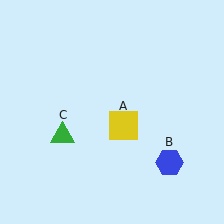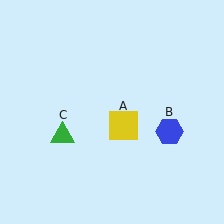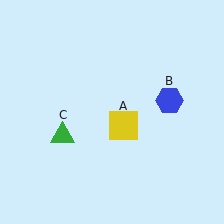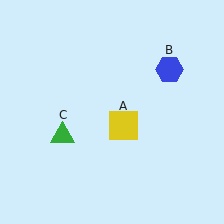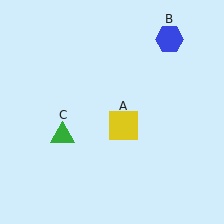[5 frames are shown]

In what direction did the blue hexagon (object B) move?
The blue hexagon (object B) moved up.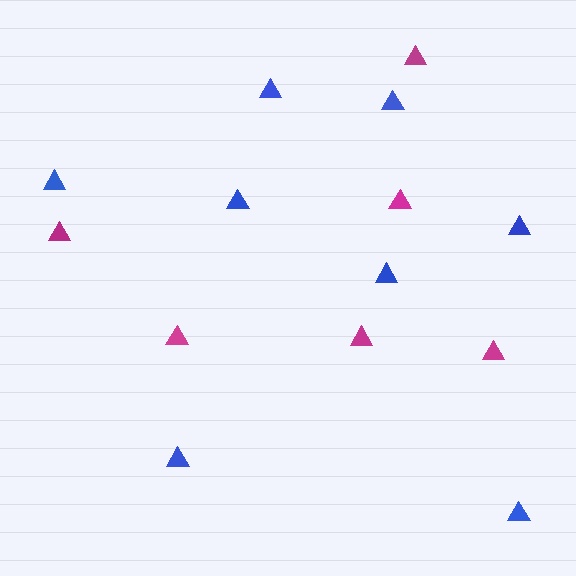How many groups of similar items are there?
There are 2 groups: one group of blue triangles (8) and one group of magenta triangles (6).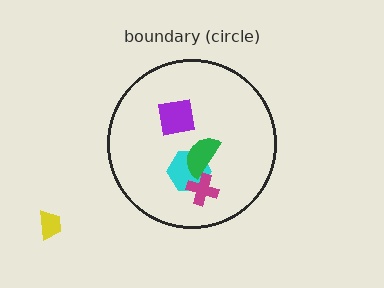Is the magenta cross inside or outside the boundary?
Inside.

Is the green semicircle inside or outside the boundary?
Inside.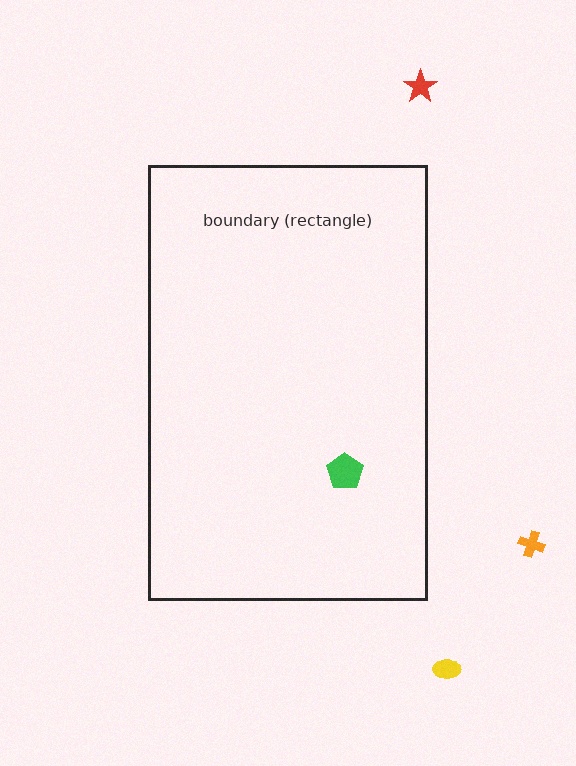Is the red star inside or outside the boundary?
Outside.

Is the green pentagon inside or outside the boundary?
Inside.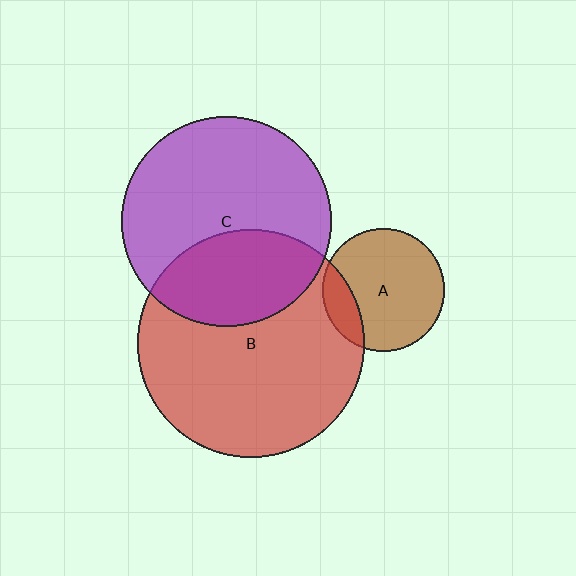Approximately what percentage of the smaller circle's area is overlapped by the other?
Approximately 20%.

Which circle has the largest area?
Circle B (red).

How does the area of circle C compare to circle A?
Approximately 3.0 times.